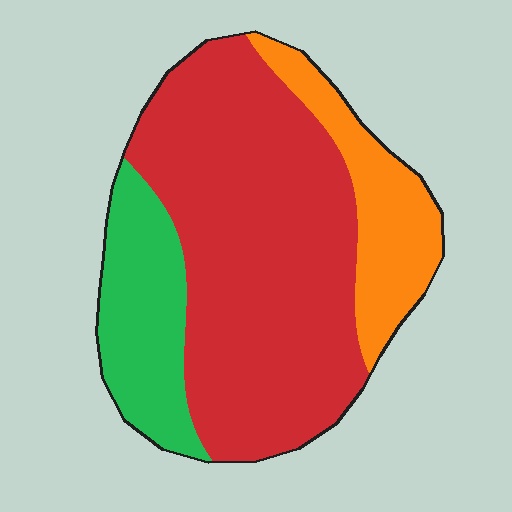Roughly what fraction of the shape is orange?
Orange covers 18% of the shape.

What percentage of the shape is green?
Green covers around 20% of the shape.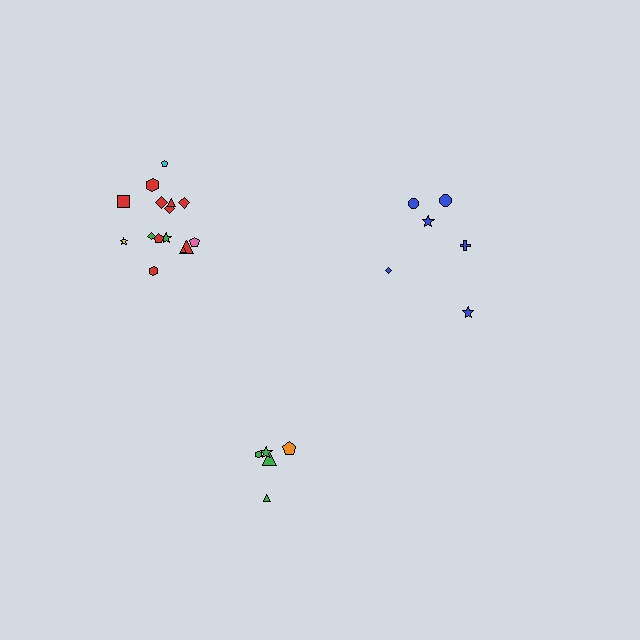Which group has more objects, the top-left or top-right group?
The top-left group.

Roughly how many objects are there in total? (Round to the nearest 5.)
Roughly 25 objects in total.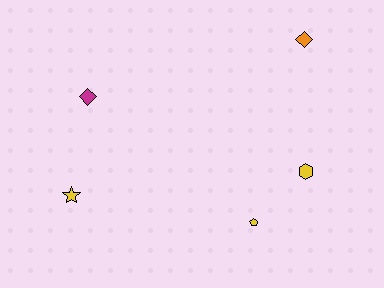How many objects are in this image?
There are 5 objects.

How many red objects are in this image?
There are no red objects.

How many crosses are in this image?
There are no crosses.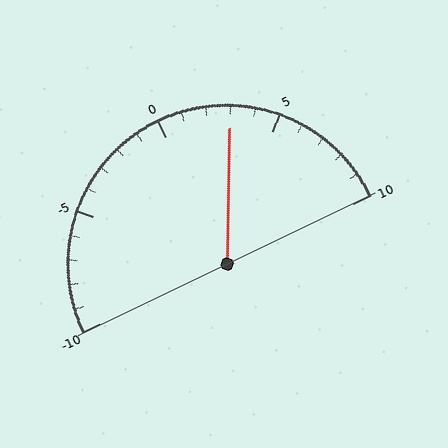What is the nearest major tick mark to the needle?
The nearest major tick mark is 5.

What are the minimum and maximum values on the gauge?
The gauge ranges from -10 to 10.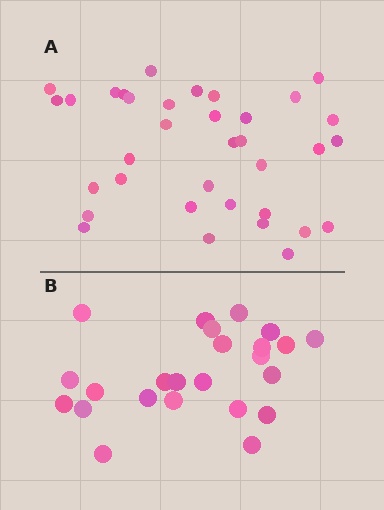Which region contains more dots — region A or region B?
Region A (the top region) has more dots.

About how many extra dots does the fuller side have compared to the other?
Region A has roughly 12 or so more dots than region B.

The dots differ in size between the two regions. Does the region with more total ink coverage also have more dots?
No. Region B has more total ink coverage because its dots are larger, but region A actually contains more individual dots. Total area can be misleading — the number of items is what matters here.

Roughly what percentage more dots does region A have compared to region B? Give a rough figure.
About 45% more.